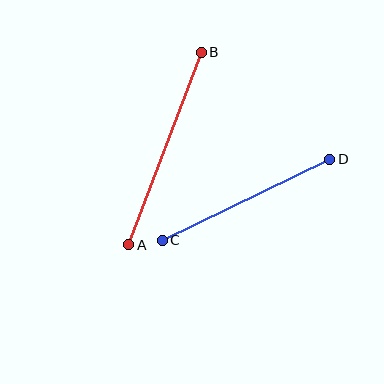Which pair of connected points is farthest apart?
Points A and B are farthest apart.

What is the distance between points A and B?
The distance is approximately 206 pixels.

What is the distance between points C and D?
The distance is approximately 186 pixels.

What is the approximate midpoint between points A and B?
The midpoint is at approximately (165, 149) pixels.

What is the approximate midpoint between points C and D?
The midpoint is at approximately (246, 200) pixels.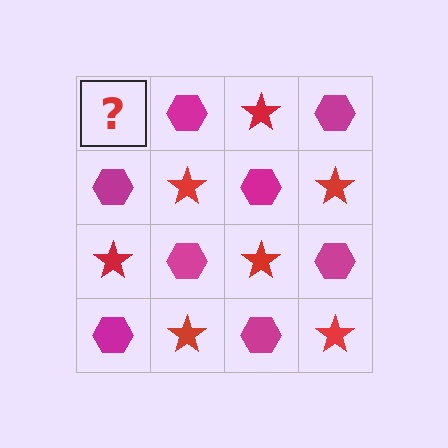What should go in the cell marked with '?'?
The missing cell should contain a red star.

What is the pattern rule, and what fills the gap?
The rule is that it alternates red star and magenta hexagon in a checkerboard pattern. The gap should be filled with a red star.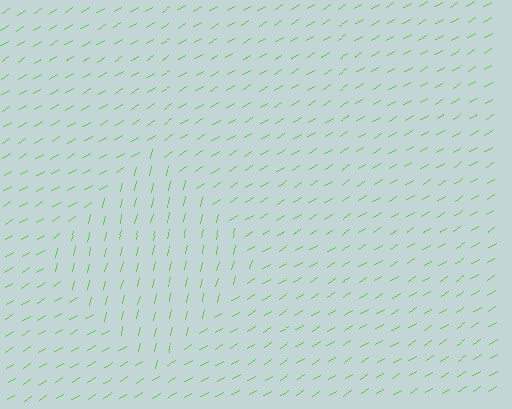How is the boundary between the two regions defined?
The boundary is defined purely by a change in line orientation (approximately 45 degrees difference). All lines are the same color and thickness.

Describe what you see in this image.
The image is filled with small lime line segments. A diamond region in the image has lines oriented differently from the surrounding lines, creating a visible texture boundary.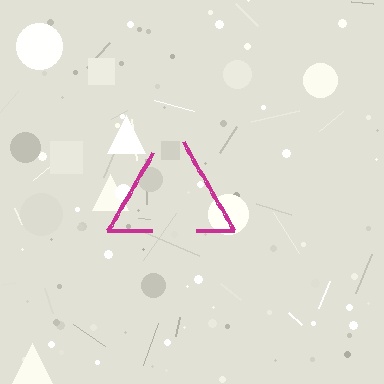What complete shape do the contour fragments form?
The contour fragments form a triangle.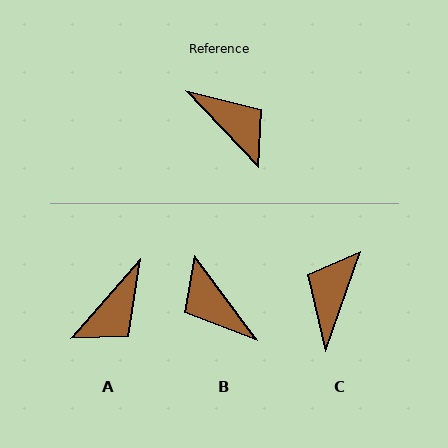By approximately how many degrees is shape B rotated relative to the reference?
Approximately 173 degrees counter-clockwise.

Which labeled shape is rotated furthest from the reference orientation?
B, about 173 degrees away.